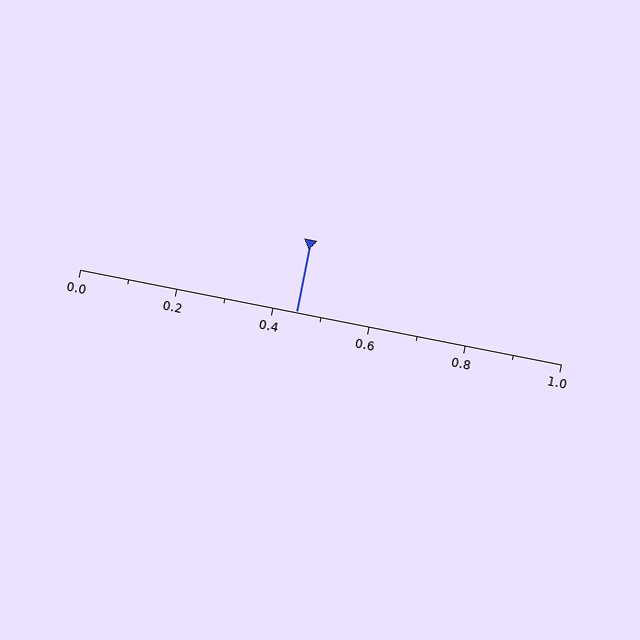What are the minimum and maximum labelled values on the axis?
The axis runs from 0.0 to 1.0.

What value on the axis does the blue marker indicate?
The marker indicates approximately 0.45.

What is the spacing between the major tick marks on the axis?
The major ticks are spaced 0.2 apart.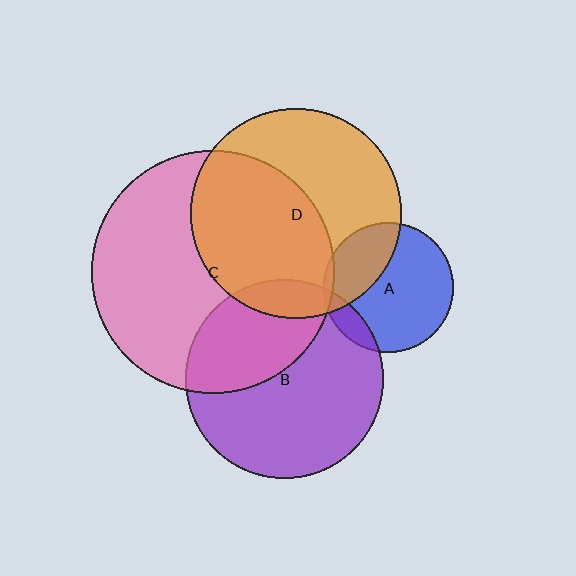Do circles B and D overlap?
Yes.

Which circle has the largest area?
Circle C (pink).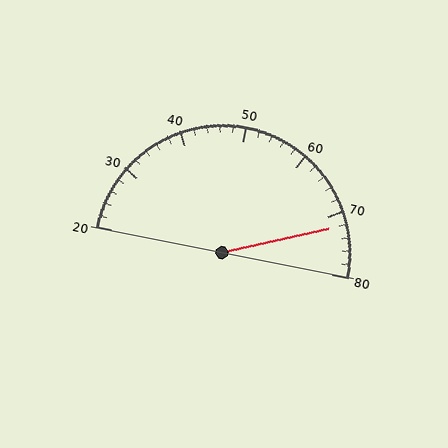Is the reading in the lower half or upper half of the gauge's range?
The reading is in the upper half of the range (20 to 80).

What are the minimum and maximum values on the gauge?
The gauge ranges from 20 to 80.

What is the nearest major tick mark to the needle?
The nearest major tick mark is 70.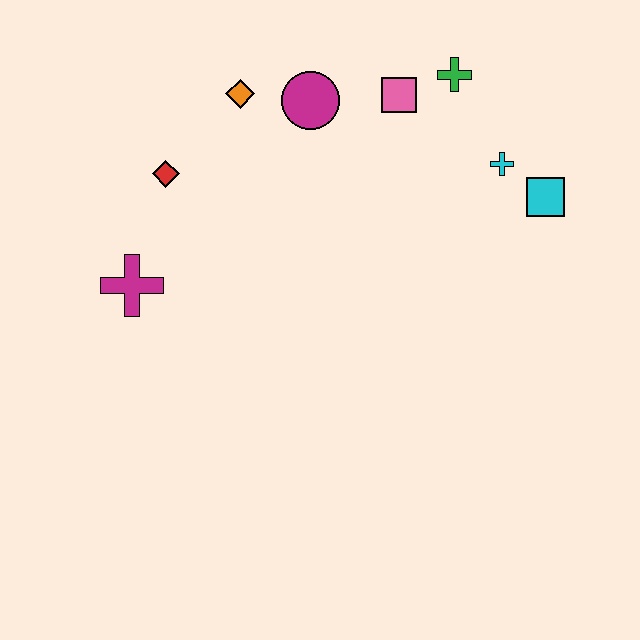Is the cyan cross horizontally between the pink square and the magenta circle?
No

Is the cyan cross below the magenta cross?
No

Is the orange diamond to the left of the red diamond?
No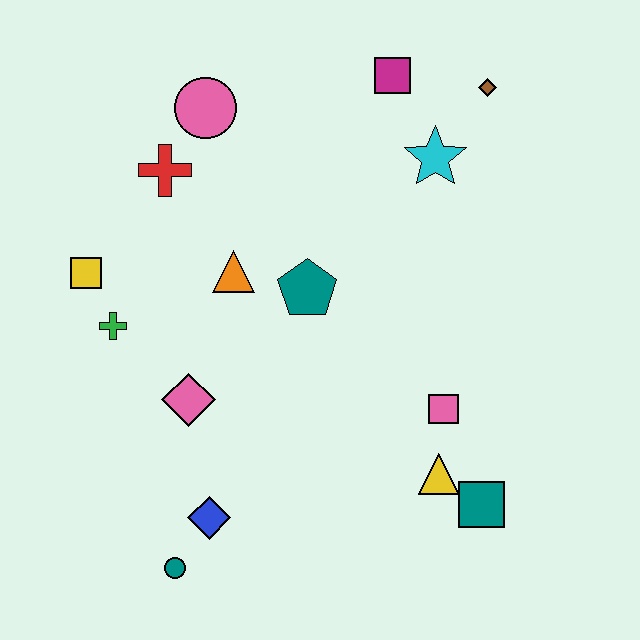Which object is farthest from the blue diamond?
The brown diamond is farthest from the blue diamond.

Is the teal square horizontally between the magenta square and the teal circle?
No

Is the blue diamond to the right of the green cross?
Yes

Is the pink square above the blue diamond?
Yes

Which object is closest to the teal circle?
The blue diamond is closest to the teal circle.